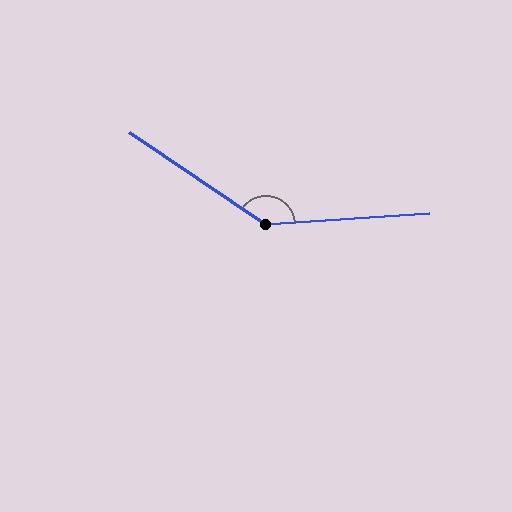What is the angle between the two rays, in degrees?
Approximately 142 degrees.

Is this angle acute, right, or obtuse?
It is obtuse.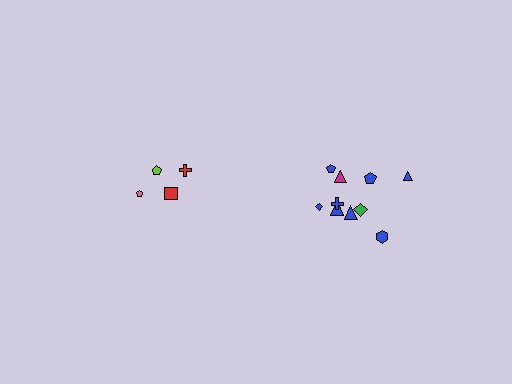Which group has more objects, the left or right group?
The right group.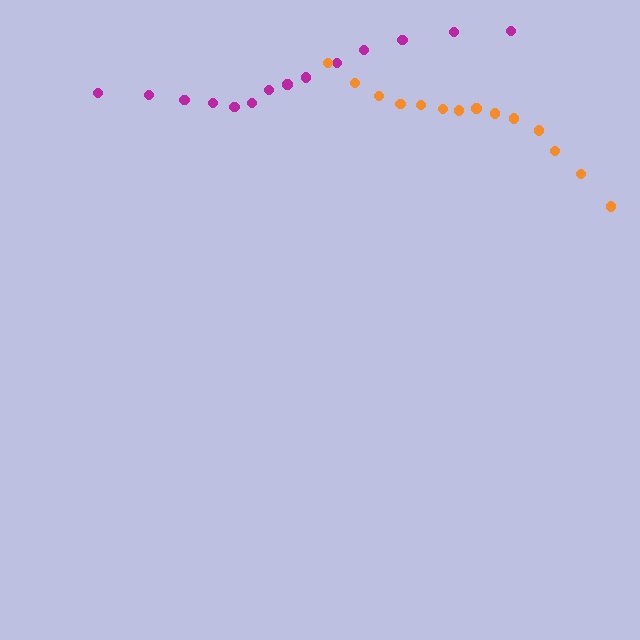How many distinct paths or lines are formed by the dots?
There are 2 distinct paths.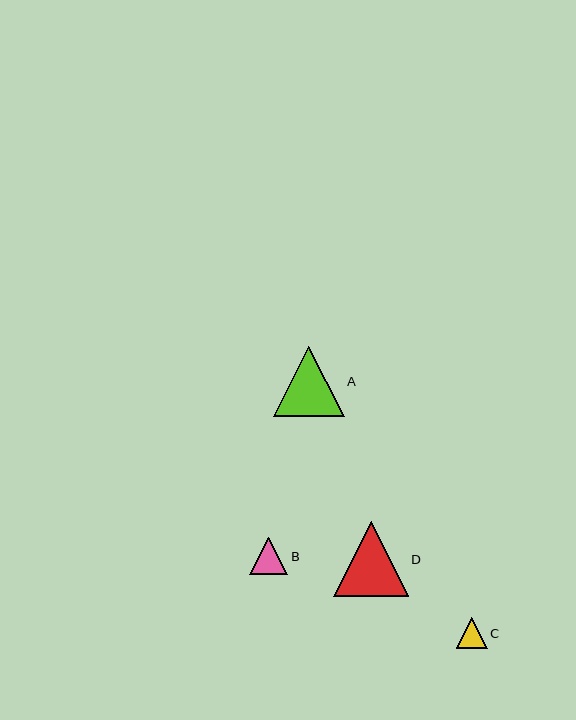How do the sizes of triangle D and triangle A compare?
Triangle D and triangle A are approximately the same size.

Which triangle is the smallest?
Triangle C is the smallest with a size of approximately 31 pixels.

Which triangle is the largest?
Triangle D is the largest with a size of approximately 75 pixels.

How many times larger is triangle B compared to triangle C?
Triangle B is approximately 1.2 times the size of triangle C.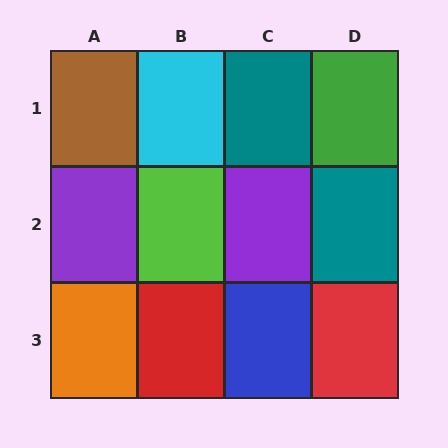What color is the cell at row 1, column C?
Teal.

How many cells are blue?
1 cell is blue.